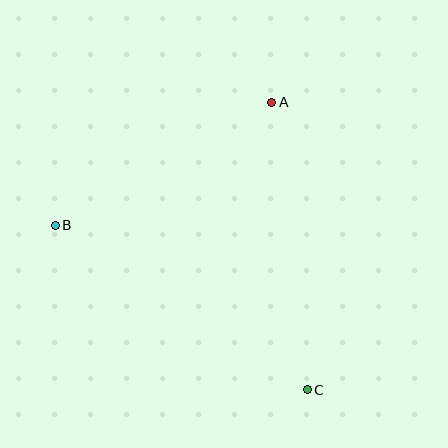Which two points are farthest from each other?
Points B and C are farthest from each other.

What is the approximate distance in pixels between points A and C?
The distance between A and C is approximately 290 pixels.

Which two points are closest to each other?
Points A and B are closest to each other.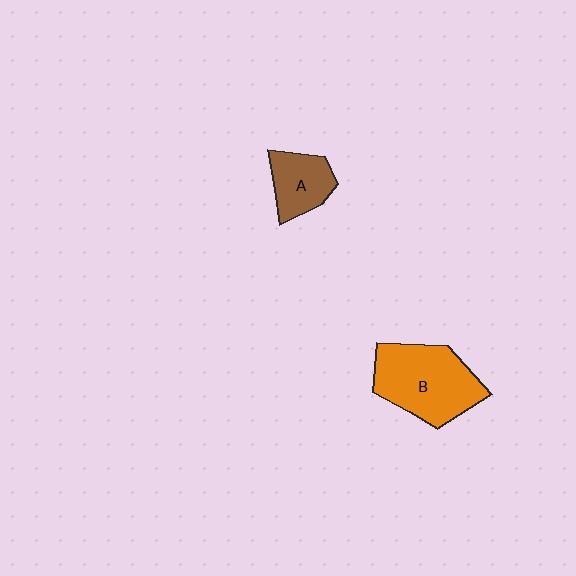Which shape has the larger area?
Shape B (orange).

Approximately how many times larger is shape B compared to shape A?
Approximately 2.0 times.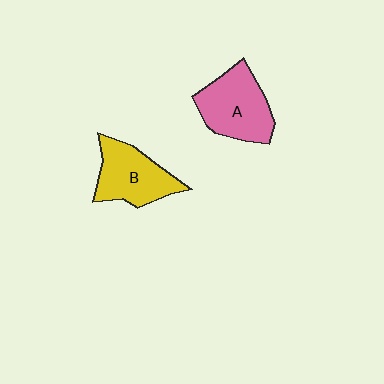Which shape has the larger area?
Shape A (pink).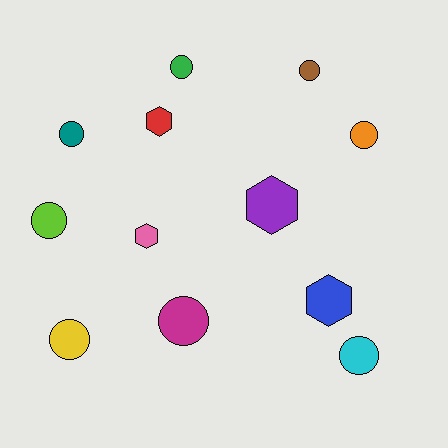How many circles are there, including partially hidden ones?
There are 8 circles.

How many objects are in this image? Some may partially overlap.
There are 12 objects.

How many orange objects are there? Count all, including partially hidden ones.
There is 1 orange object.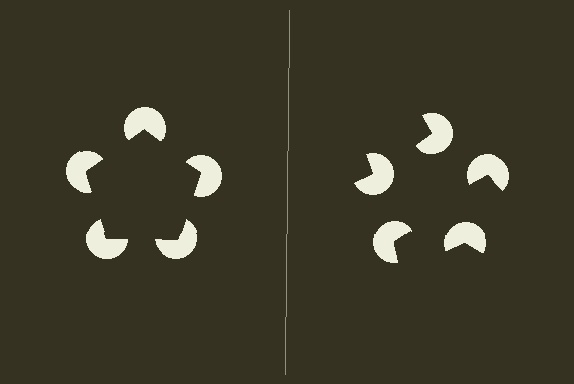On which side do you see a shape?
An illusory pentagon appears on the left side. On the right side the wedge cuts are rotated, so no coherent shape forms.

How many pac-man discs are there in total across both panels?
10 — 5 on each side.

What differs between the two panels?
The pac-man discs are positioned identically on both sides; only the wedge orientations differ. On the left they align to a pentagon; on the right they are misaligned.